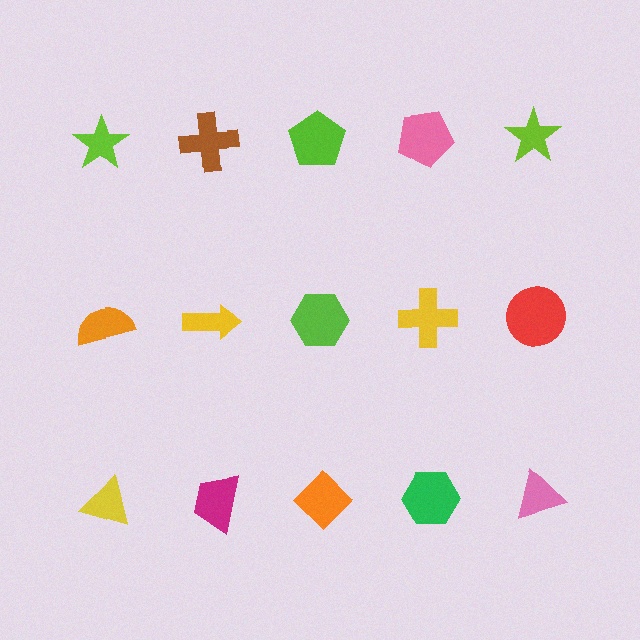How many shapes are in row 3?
5 shapes.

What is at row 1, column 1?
A lime star.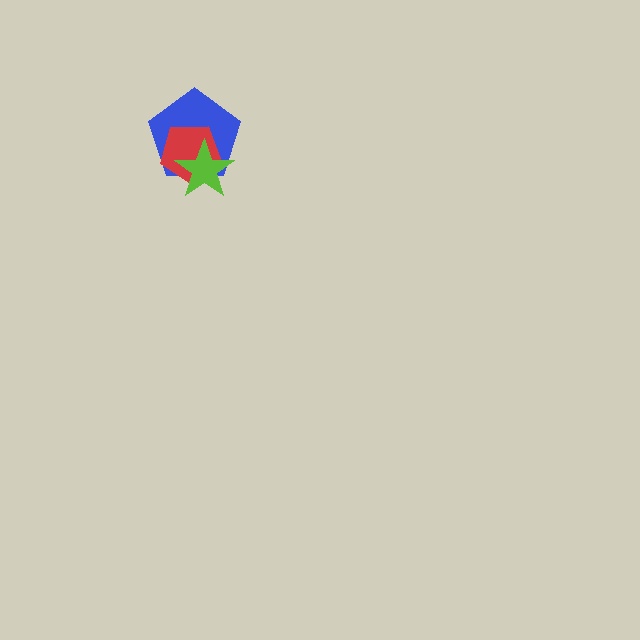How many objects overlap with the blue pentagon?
2 objects overlap with the blue pentagon.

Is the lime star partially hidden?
No, no other shape covers it.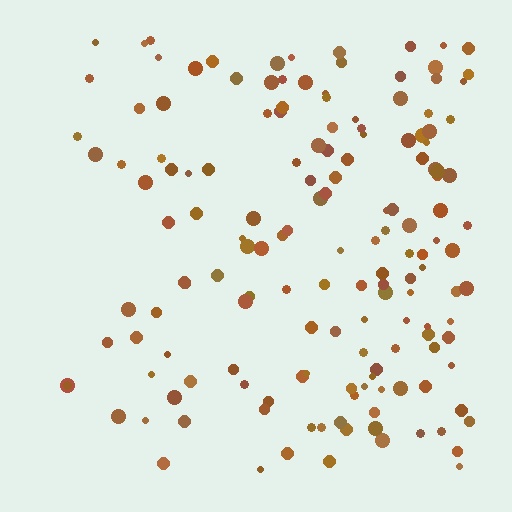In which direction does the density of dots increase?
From left to right, with the right side densest.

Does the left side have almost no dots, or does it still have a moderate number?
Still a moderate number, just noticeably fewer than the right.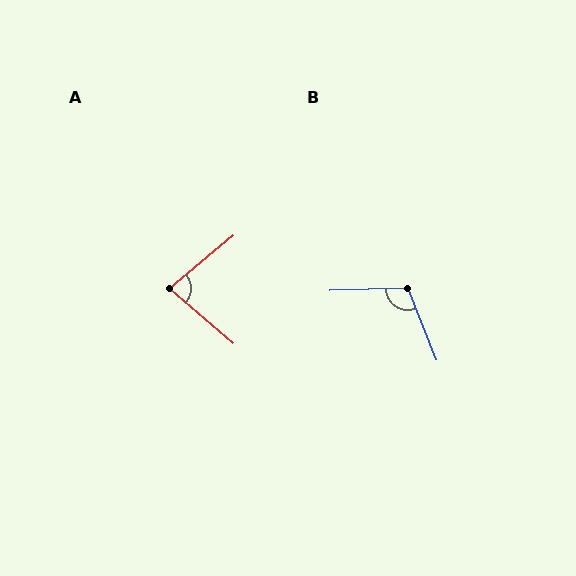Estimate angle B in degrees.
Approximately 110 degrees.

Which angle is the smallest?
A, at approximately 81 degrees.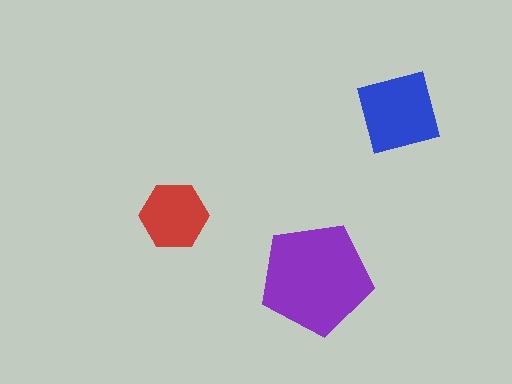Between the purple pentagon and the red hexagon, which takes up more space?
The purple pentagon.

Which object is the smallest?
The red hexagon.